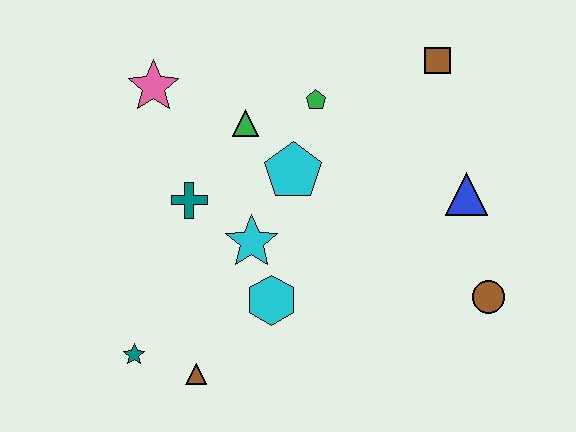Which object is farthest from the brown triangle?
The brown square is farthest from the brown triangle.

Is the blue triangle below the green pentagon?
Yes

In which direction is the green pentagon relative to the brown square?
The green pentagon is to the left of the brown square.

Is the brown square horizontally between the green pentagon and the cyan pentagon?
No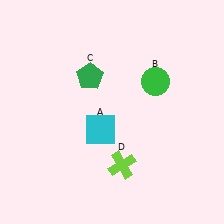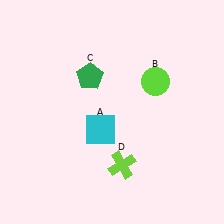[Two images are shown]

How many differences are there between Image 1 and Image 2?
There is 1 difference between the two images.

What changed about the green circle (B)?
In Image 1, B is green. In Image 2, it changed to lime.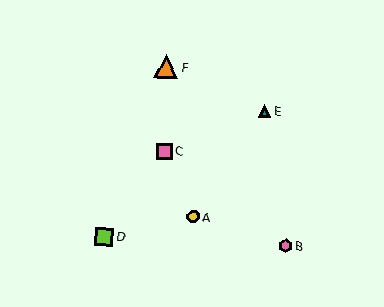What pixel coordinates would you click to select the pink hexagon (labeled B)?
Click at (286, 246) to select the pink hexagon B.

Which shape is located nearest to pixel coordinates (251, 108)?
The teal triangle (labeled E) at (264, 111) is nearest to that location.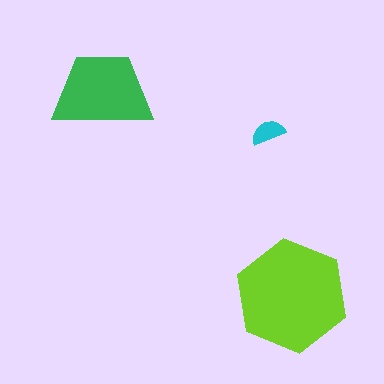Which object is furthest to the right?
The lime hexagon is rightmost.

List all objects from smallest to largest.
The cyan semicircle, the green trapezoid, the lime hexagon.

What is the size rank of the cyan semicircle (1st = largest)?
3rd.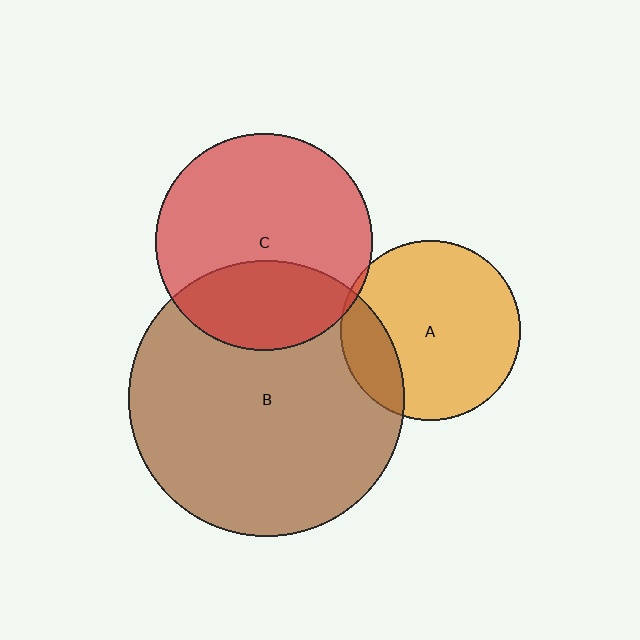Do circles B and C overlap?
Yes.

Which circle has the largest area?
Circle B (brown).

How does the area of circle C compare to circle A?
Approximately 1.5 times.